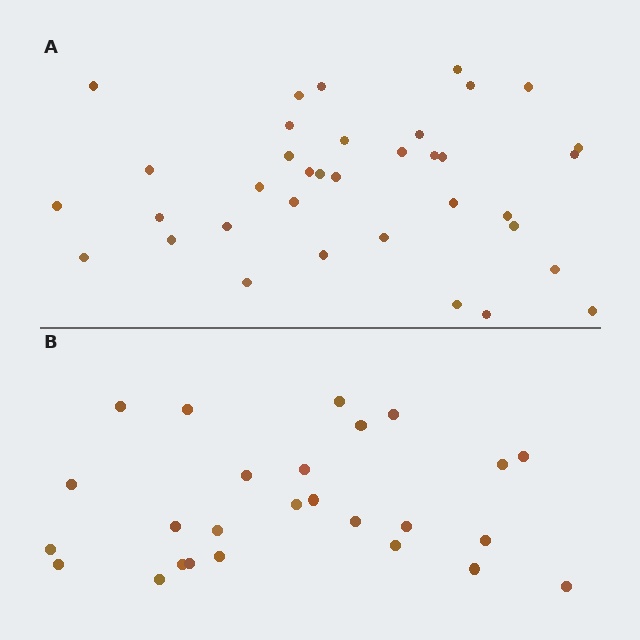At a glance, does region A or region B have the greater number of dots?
Region A (the top region) has more dots.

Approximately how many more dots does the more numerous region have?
Region A has roughly 10 or so more dots than region B.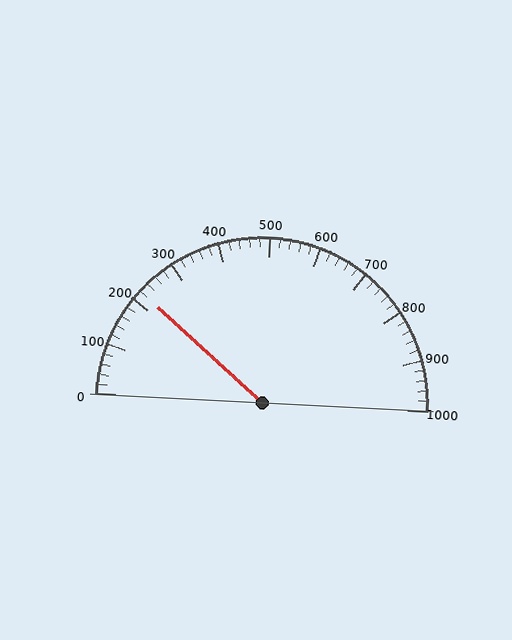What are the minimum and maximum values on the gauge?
The gauge ranges from 0 to 1000.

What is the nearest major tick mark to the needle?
The nearest major tick mark is 200.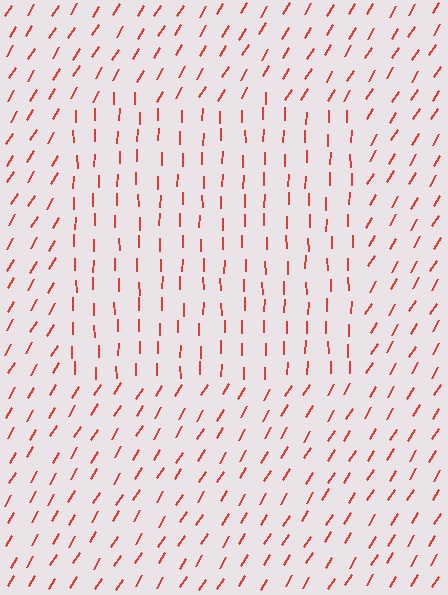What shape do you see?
I see a rectangle.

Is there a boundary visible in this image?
Yes, there is a texture boundary formed by a change in line orientation.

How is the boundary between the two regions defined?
The boundary is defined purely by a change in line orientation (approximately 31 degrees difference). All lines are the same color and thickness.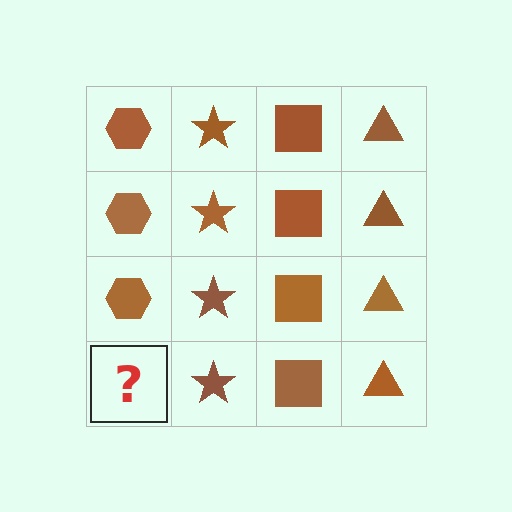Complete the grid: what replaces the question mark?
The question mark should be replaced with a brown hexagon.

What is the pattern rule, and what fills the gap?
The rule is that each column has a consistent shape. The gap should be filled with a brown hexagon.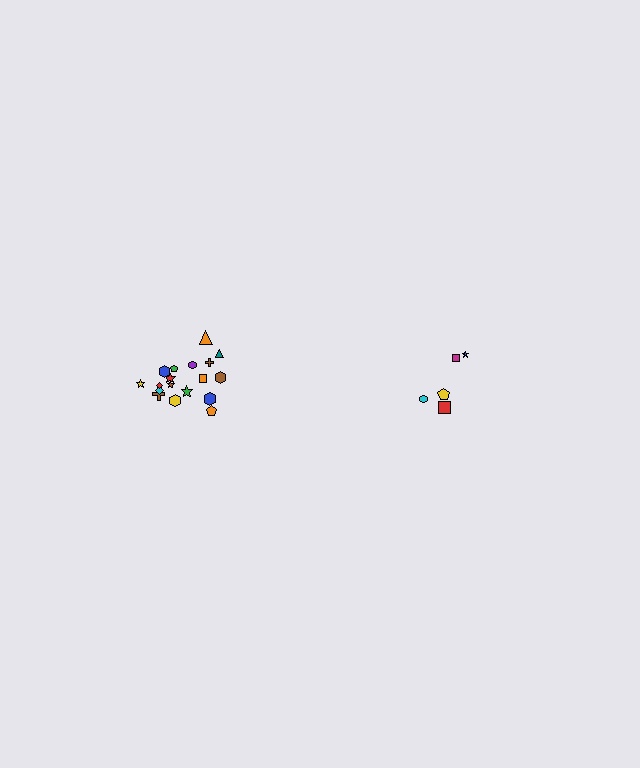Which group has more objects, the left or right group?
The left group.